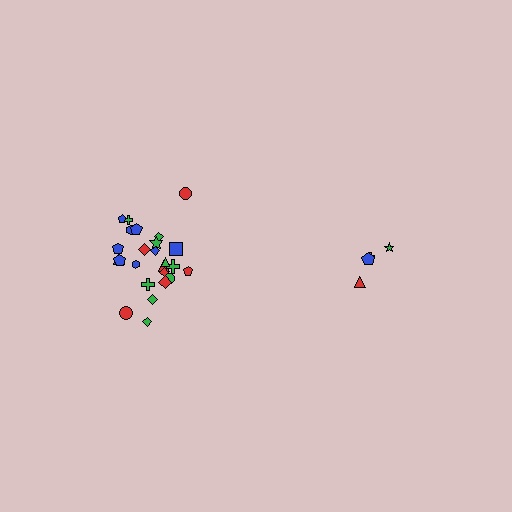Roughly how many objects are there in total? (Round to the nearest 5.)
Roughly 30 objects in total.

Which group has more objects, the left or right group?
The left group.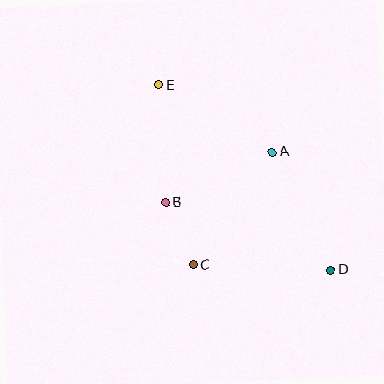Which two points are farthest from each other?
Points D and E are farthest from each other.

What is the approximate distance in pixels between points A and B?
The distance between A and B is approximately 118 pixels.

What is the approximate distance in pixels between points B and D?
The distance between B and D is approximately 179 pixels.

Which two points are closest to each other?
Points B and C are closest to each other.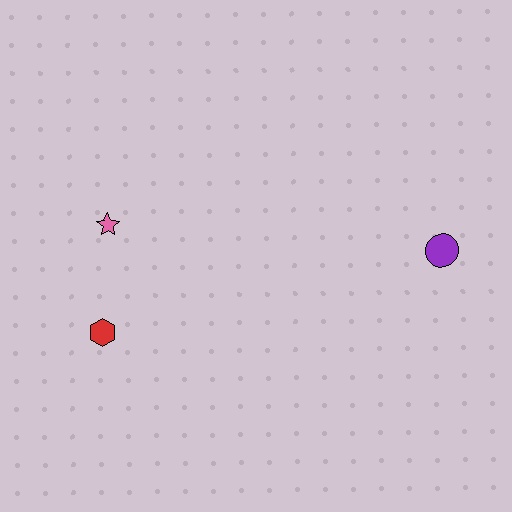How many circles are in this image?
There is 1 circle.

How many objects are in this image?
There are 3 objects.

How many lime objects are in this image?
There are no lime objects.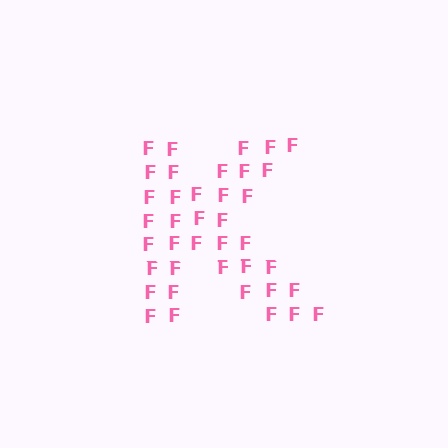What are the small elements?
The small elements are letter F's.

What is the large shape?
The large shape is the letter K.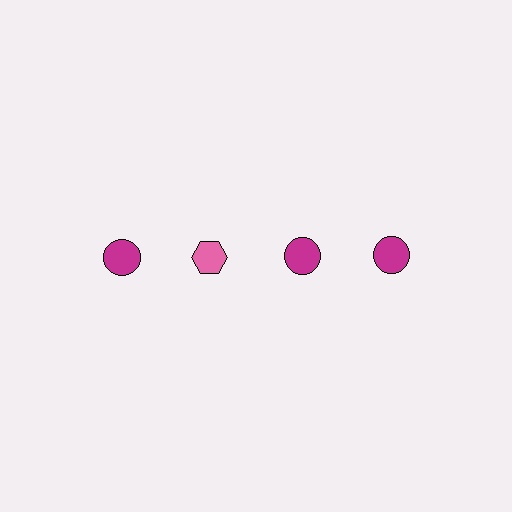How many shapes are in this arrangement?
There are 4 shapes arranged in a grid pattern.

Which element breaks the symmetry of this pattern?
The pink hexagon in the top row, second from left column breaks the symmetry. All other shapes are magenta circles.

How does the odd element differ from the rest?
It differs in both color (pink instead of magenta) and shape (hexagon instead of circle).